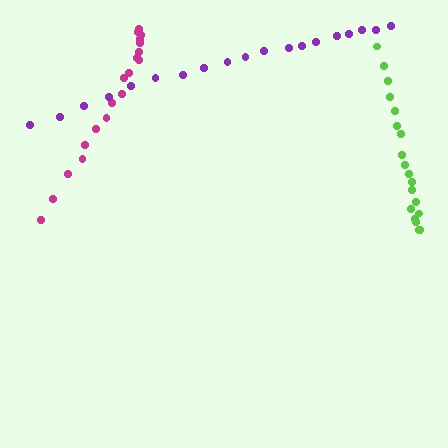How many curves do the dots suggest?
There are 3 distinct paths.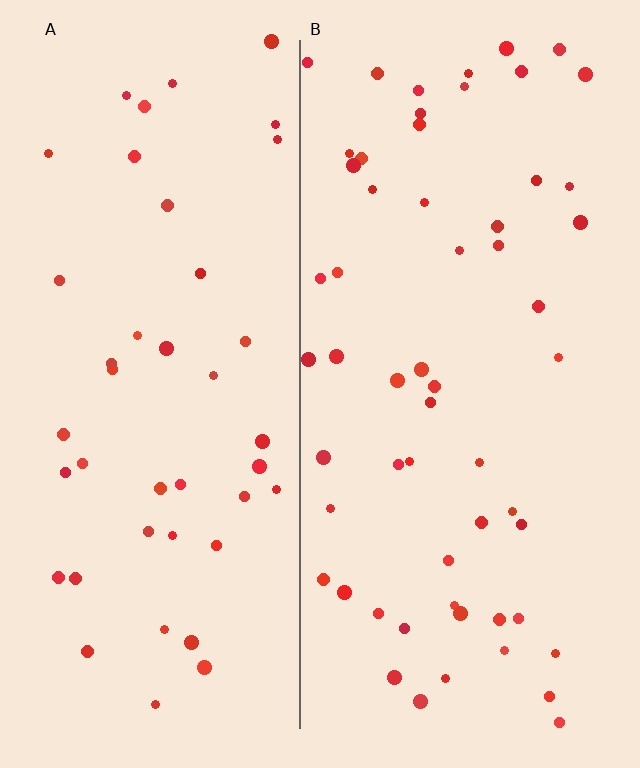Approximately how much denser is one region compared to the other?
Approximately 1.3× — region B over region A.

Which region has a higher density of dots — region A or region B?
B (the right).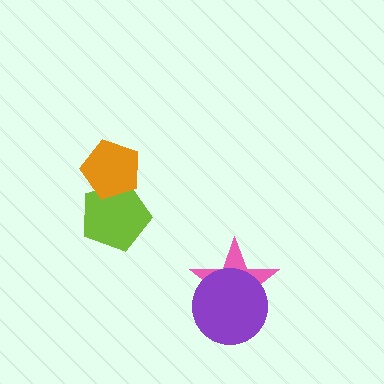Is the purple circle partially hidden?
No, no other shape covers it.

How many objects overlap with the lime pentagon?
1 object overlaps with the lime pentagon.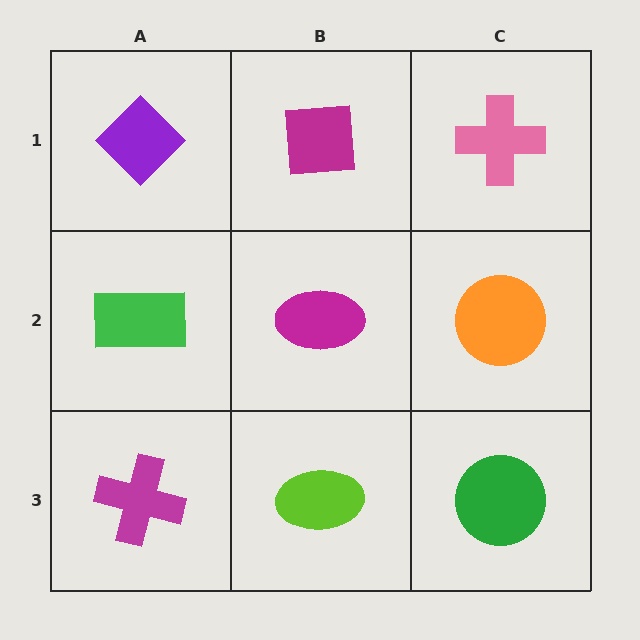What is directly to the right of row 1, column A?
A magenta square.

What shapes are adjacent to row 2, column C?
A pink cross (row 1, column C), a green circle (row 3, column C), a magenta ellipse (row 2, column B).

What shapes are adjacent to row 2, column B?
A magenta square (row 1, column B), a lime ellipse (row 3, column B), a green rectangle (row 2, column A), an orange circle (row 2, column C).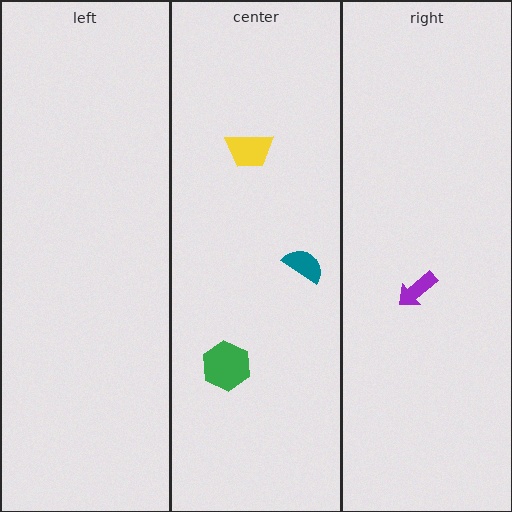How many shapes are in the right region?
1.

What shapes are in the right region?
The purple arrow.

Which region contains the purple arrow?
The right region.